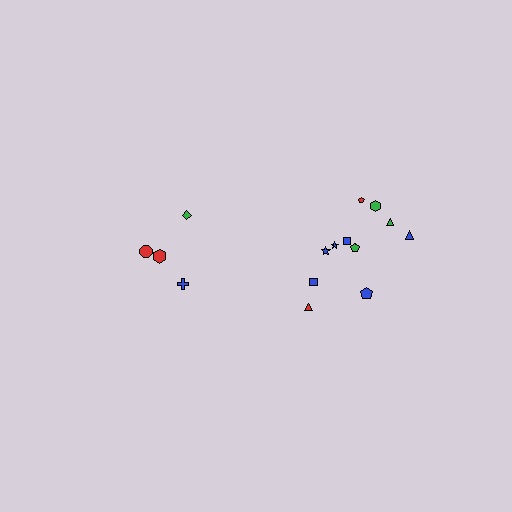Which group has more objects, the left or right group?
The right group.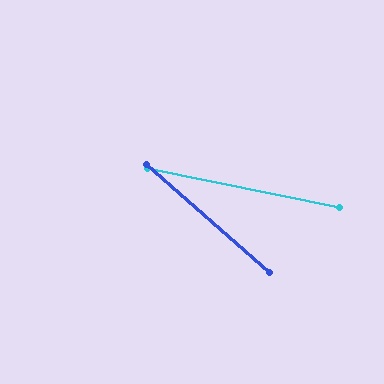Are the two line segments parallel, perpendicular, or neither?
Neither parallel nor perpendicular — they differ by about 30°.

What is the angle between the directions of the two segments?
Approximately 30 degrees.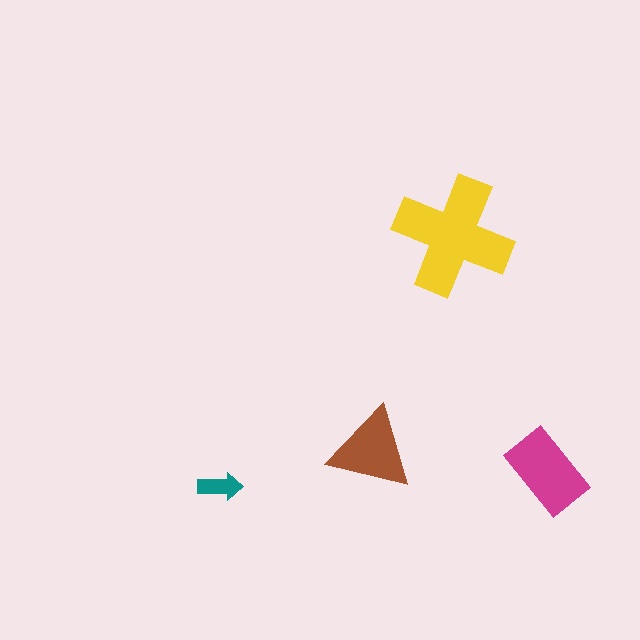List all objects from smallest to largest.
The teal arrow, the brown triangle, the magenta rectangle, the yellow cross.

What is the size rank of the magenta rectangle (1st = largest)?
2nd.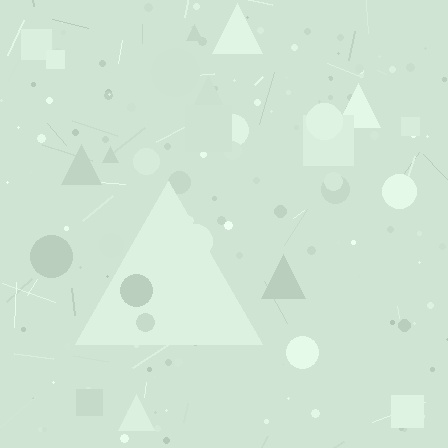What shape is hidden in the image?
A triangle is hidden in the image.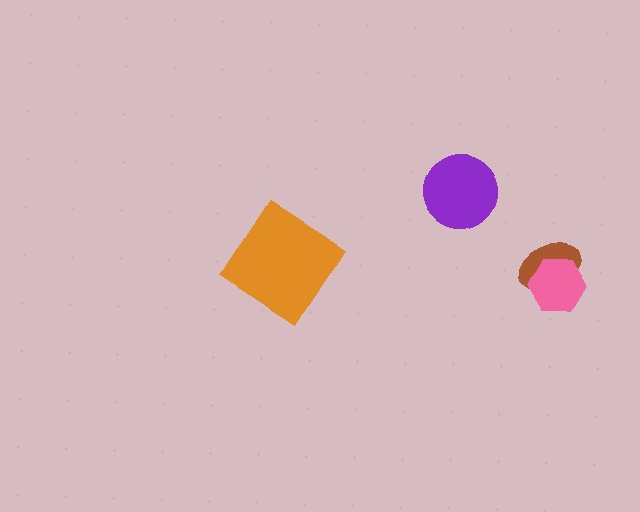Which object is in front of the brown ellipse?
The pink hexagon is in front of the brown ellipse.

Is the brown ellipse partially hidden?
Yes, it is partially covered by another shape.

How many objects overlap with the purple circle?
0 objects overlap with the purple circle.